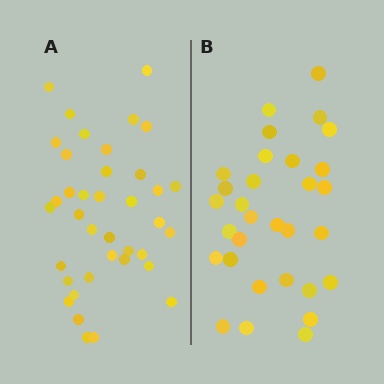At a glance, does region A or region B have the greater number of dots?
Region A (the left region) has more dots.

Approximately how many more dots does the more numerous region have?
Region A has roughly 8 or so more dots than region B.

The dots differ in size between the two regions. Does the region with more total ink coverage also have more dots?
No. Region B has more total ink coverage because its dots are larger, but region A actually contains more individual dots. Total area can be misleading — the number of items is what matters here.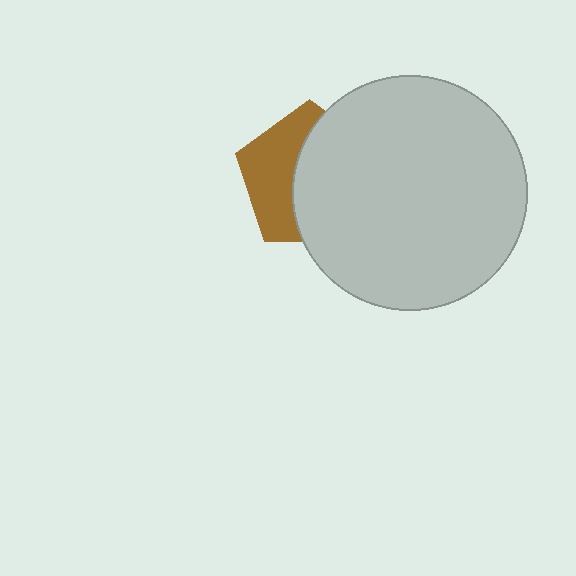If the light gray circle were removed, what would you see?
You would see the complete brown pentagon.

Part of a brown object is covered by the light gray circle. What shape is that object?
It is a pentagon.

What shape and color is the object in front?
The object in front is a light gray circle.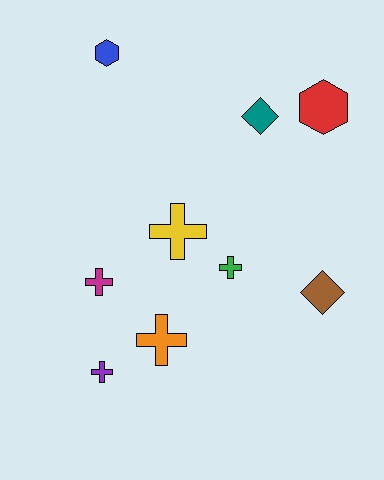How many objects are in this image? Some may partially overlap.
There are 9 objects.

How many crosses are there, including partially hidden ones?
There are 5 crosses.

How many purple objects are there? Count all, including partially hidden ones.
There is 1 purple object.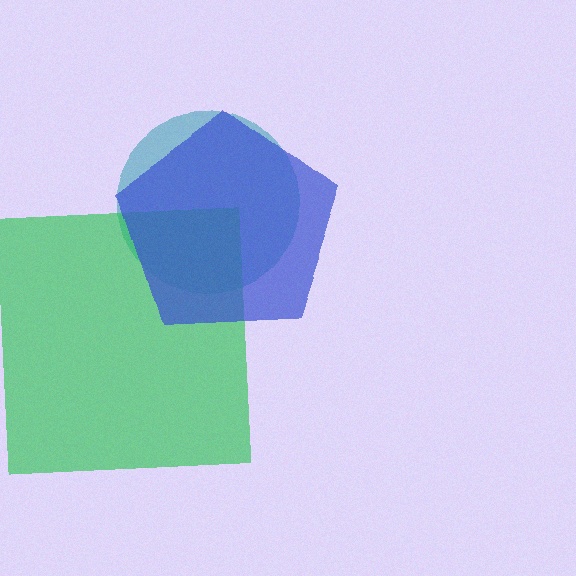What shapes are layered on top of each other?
The layered shapes are: a teal circle, a green square, a blue pentagon.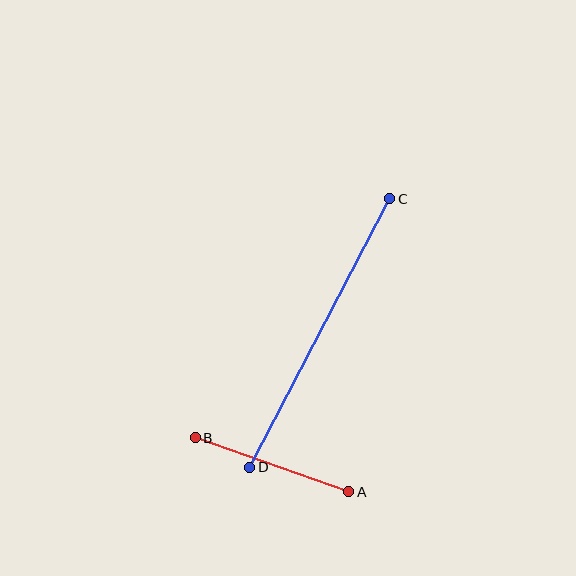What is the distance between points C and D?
The distance is approximately 303 pixels.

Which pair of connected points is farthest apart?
Points C and D are farthest apart.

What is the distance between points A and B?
The distance is approximately 163 pixels.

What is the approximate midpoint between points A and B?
The midpoint is at approximately (272, 465) pixels.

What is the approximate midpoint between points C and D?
The midpoint is at approximately (320, 333) pixels.